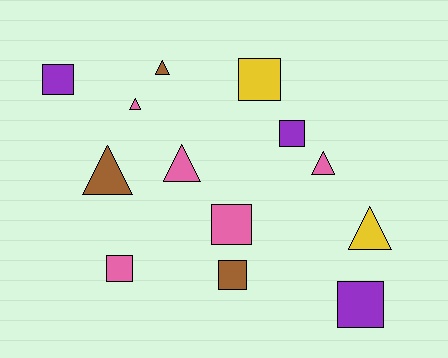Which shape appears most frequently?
Square, with 7 objects.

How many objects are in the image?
There are 13 objects.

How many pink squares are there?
There are 2 pink squares.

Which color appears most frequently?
Pink, with 5 objects.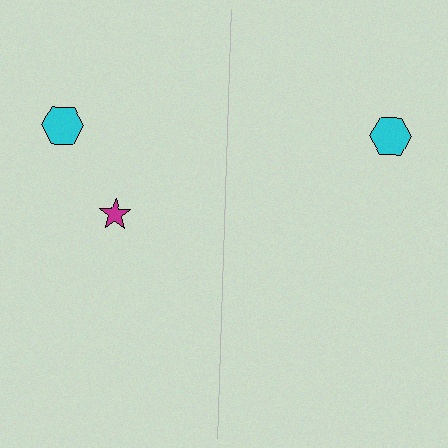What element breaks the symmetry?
A magenta star is missing from the right side.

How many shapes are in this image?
There are 3 shapes in this image.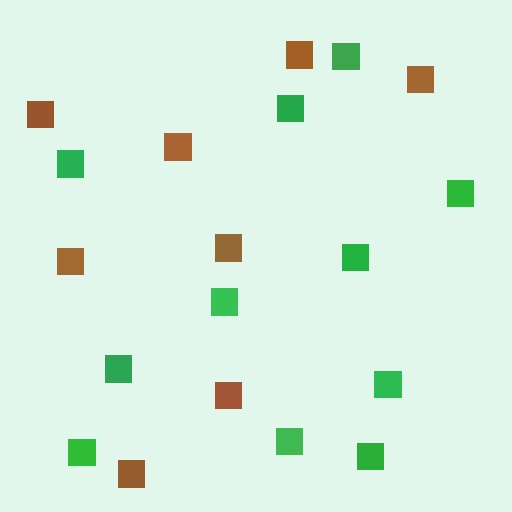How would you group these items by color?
There are 2 groups: one group of brown squares (8) and one group of green squares (11).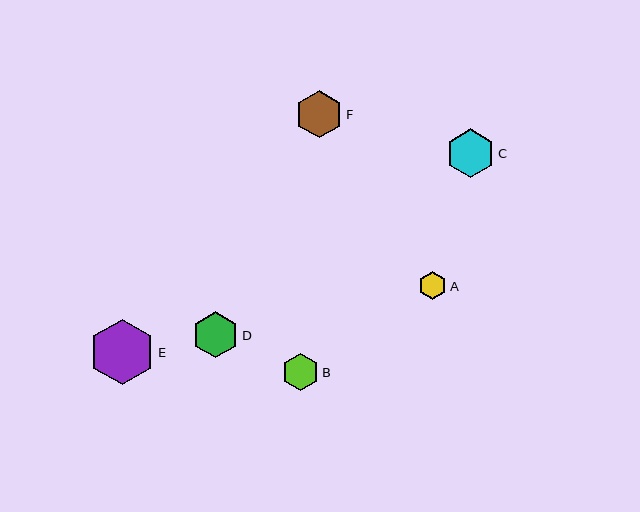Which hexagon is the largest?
Hexagon E is the largest with a size of approximately 66 pixels.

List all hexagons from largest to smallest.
From largest to smallest: E, C, F, D, B, A.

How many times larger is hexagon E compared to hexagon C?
Hexagon E is approximately 1.3 times the size of hexagon C.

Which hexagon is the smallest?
Hexagon A is the smallest with a size of approximately 28 pixels.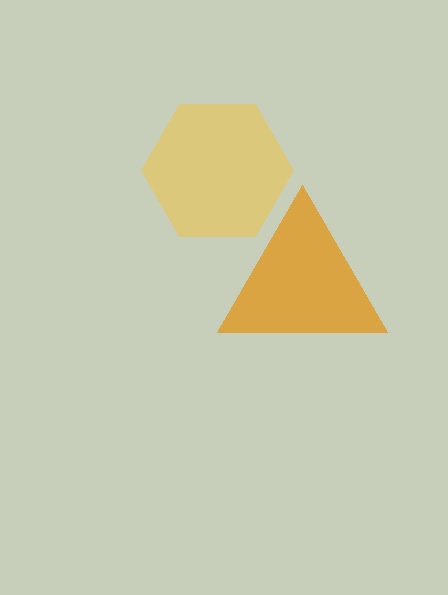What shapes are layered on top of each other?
The layered shapes are: an orange triangle, a yellow hexagon.